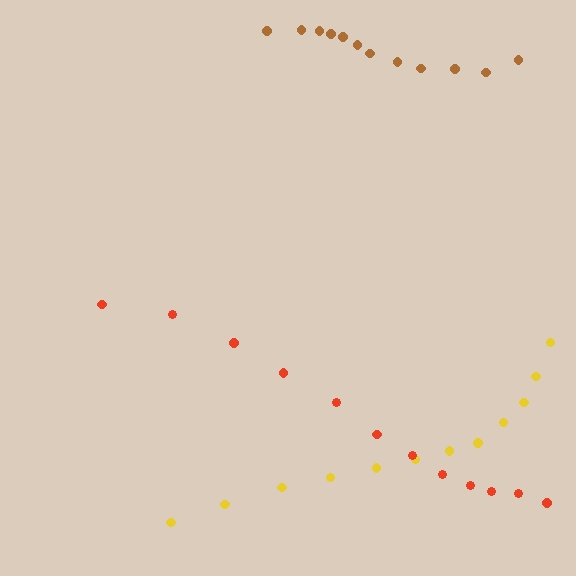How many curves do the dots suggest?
There are 3 distinct paths.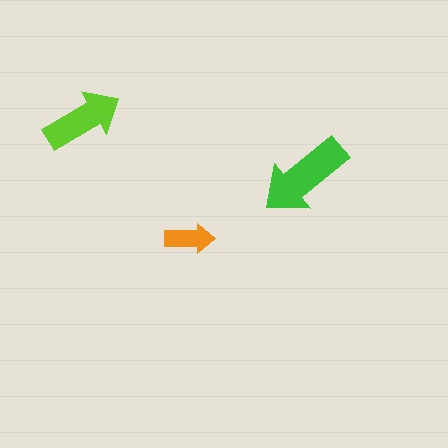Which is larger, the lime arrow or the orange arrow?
The lime one.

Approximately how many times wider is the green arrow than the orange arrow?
About 2 times wider.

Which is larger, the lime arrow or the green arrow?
The green one.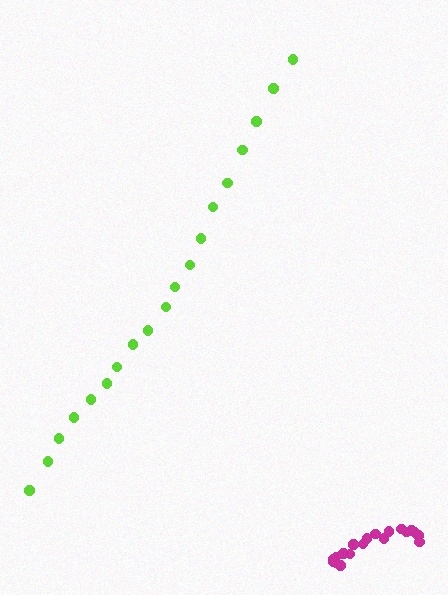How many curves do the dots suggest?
There are 2 distinct paths.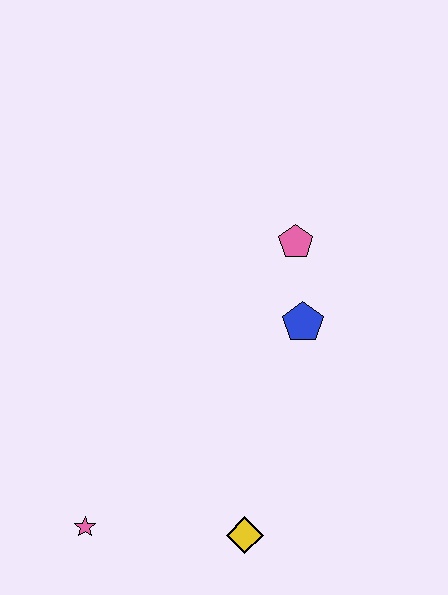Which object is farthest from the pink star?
The pink pentagon is farthest from the pink star.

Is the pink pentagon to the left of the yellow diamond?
No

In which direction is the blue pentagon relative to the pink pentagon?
The blue pentagon is below the pink pentagon.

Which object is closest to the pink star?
The yellow diamond is closest to the pink star.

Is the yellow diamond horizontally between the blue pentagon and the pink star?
Yes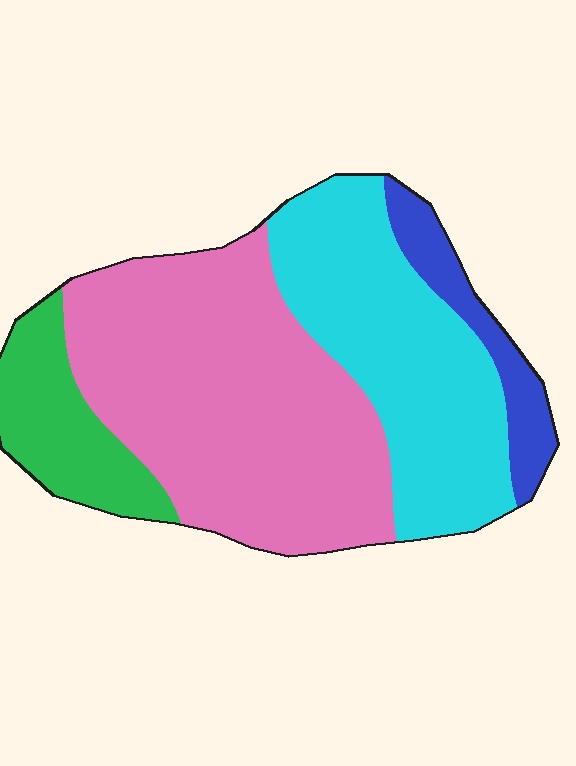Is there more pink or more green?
Pink.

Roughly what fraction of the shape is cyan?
Cyan covers 31% of the shape.